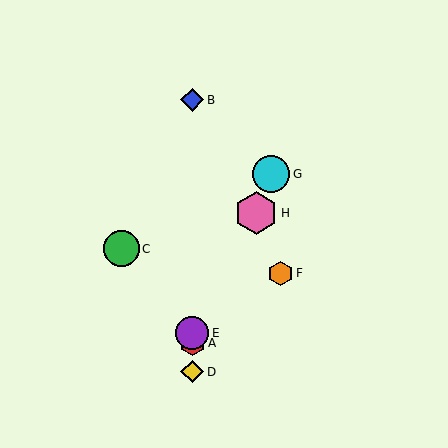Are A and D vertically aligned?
Yes, both are at x≈192.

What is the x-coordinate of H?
Object H is at x≈256.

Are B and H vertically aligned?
No, B is at x≈192 and H is at x≈256.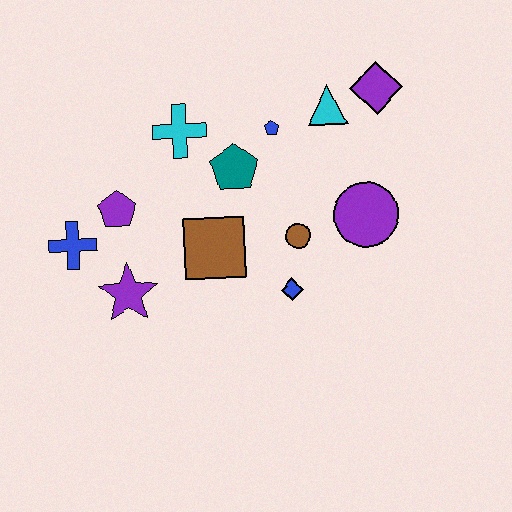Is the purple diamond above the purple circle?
Yes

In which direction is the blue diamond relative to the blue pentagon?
The blue diamond is below the blue pentagon.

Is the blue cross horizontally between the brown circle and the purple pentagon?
No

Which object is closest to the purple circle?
The brown circle is closest to the purple circle.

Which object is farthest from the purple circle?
The blue cross is farthest from the purple circle.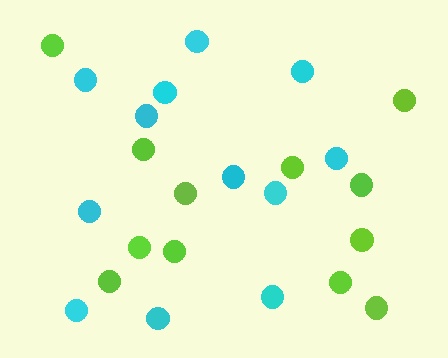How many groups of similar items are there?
There are 2 groups: one group of cyan circles (12) and one group of lime circles (12).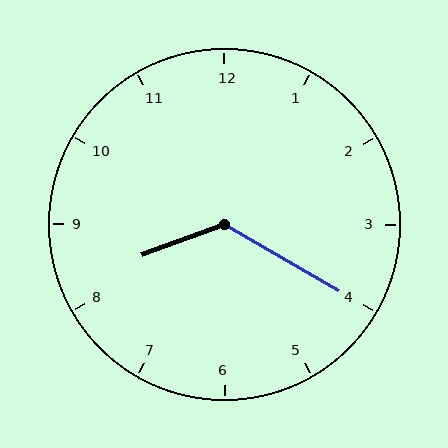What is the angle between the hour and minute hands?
Approximately 130 degrees.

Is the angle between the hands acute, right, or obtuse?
It is obtuse.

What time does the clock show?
8:20.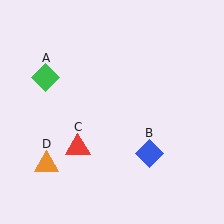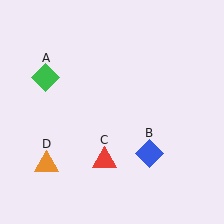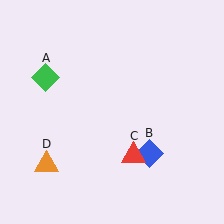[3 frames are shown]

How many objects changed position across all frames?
1 object changed position: red triangle (object C).